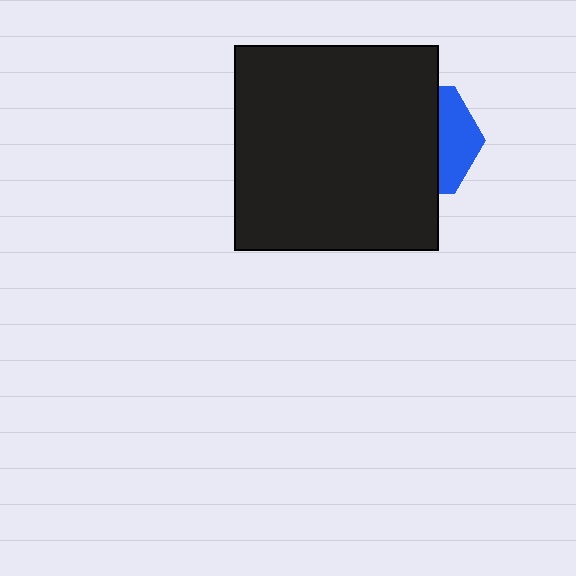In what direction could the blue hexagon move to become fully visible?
The blue hexagon could move right. That would shift it out from behind the black square entirely.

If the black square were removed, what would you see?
You would see the complete blue hexagon.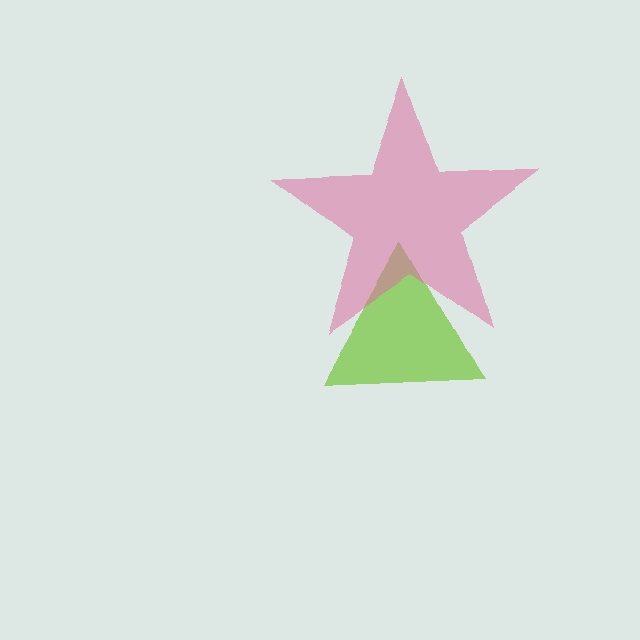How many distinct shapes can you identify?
There are 2 distinct shapes: a lime triangle, a pink star.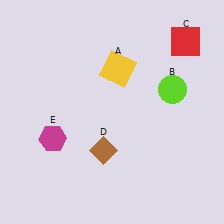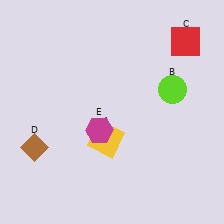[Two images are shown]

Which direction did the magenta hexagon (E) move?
The magenta hexagon (E) moved right.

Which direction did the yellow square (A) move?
The yellow square (A) moved down.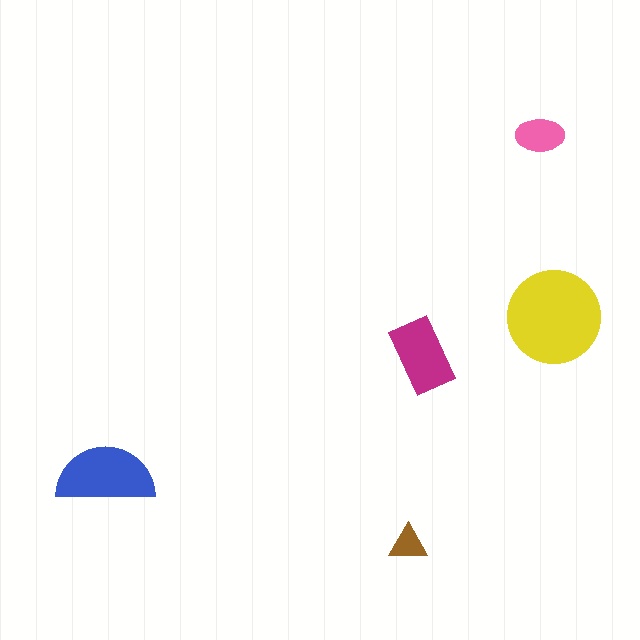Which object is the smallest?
The brown triangle.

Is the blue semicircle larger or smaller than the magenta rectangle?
Larger.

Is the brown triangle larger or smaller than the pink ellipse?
Smaller.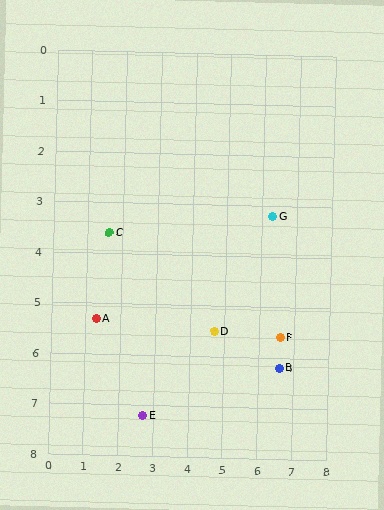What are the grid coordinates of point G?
Point G is at approximately (6.3, 3.2).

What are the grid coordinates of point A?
Point A is at approximately (1.3, 5.3).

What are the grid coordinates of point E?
Point E is at approximately (2.7, 7.2).